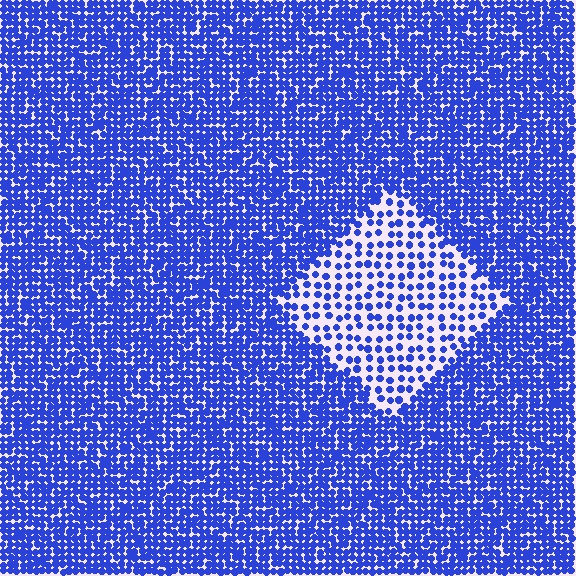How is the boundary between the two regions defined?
The boundary is defined by a change in element density (approximately 2.5x ratio). All elements are the same color, size, and shape.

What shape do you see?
I see a diamond.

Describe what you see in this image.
The image contains small blue elements arranged at two different densities. A diamond-shaped region is visible where the elements are less densely packed than the surrounding area.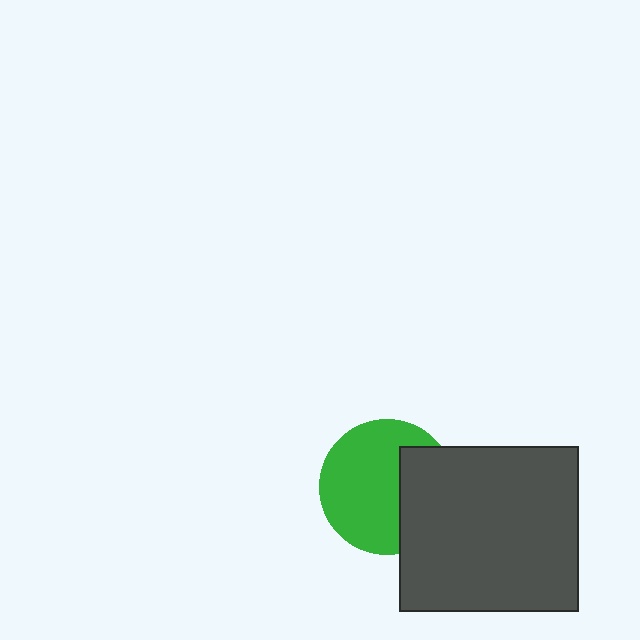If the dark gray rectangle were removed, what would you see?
You would see the complete green circle.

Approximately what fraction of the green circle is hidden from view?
Roughly 34% of the green circle is hidden behind the dark gray rectangle.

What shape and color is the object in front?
The object in front is a dark gray rectangle.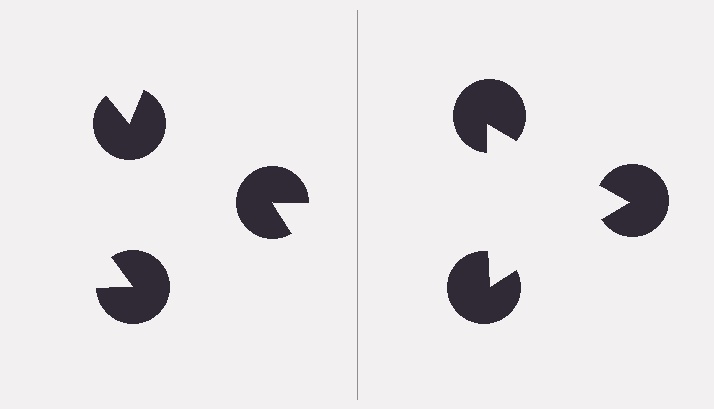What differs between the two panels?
The pac-man discs are positioned identically on both sides; only the wedge orientations differ. On the right they align to a triangle; on the left they are misaligned.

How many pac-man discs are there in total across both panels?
6 — 3 on each side.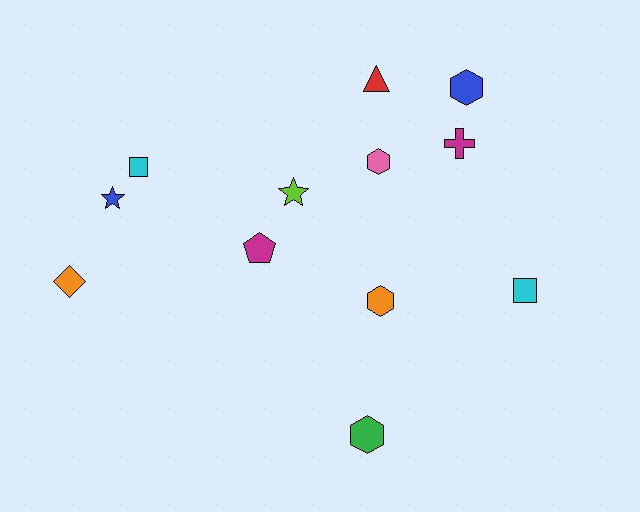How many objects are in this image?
There are 12 objects.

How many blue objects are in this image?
There are 2 blue objects.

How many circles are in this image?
There are no circles.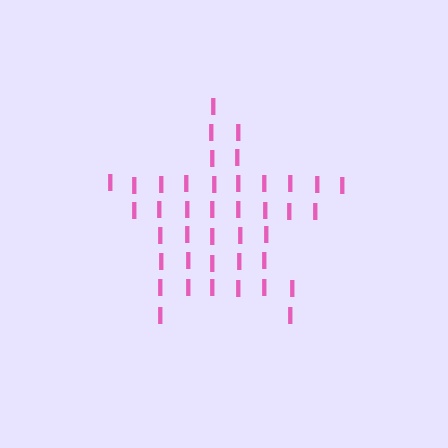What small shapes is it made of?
It is made of small letter I's.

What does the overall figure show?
The overall figure shows a star.